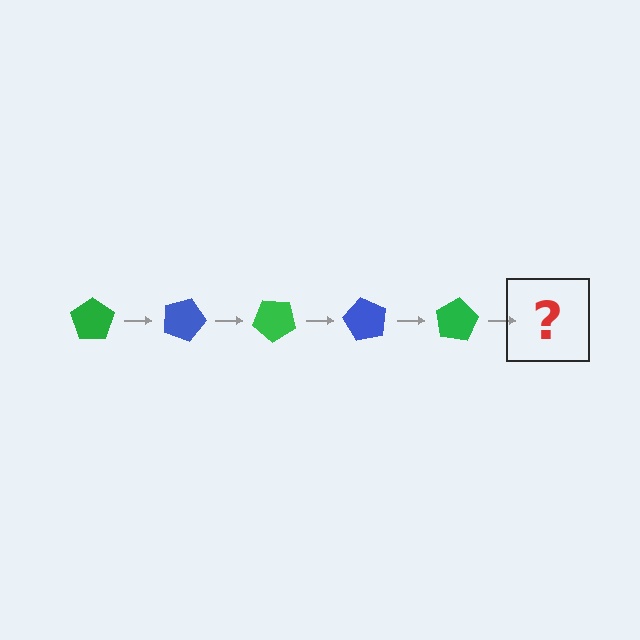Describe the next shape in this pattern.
It should be a blue pentagon, rotated 100 degrees from the start.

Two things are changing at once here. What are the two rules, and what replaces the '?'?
The two rules are that it rotates 20 degrees each step and the color cycles through green and blue. The '?' should be a blue pentagon, rotated 100 degrees from the start.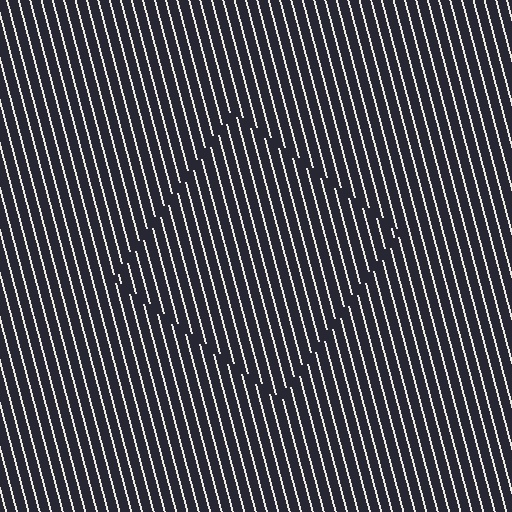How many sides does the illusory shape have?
4 sides — the line-ends trace a square.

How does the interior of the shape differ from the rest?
The interior of the shape contains the same grating, shifted by half a period — the contour is defined by the phase discontinuity where line-ends from the inner and outer gratings abut.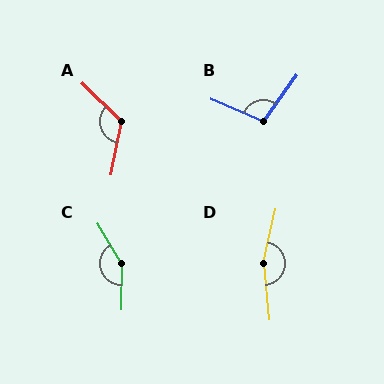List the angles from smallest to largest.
B (103°), A (123°), C (149°), D (162°).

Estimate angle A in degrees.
Approximately 123 degrees.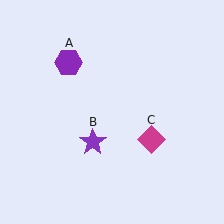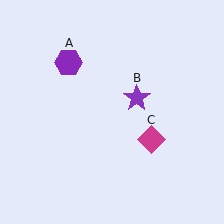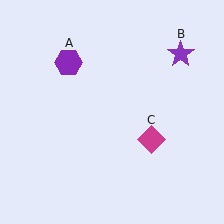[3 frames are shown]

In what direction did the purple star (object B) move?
The purple star (object B) moved up and to the right.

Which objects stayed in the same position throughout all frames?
Purple hexagon (object A) and magenta diamond (object C) remained stationary.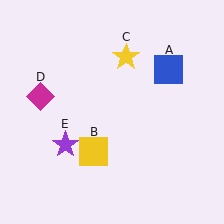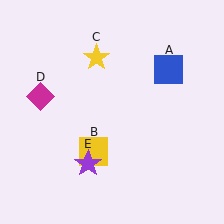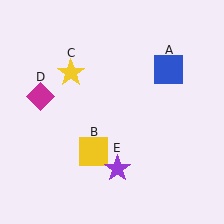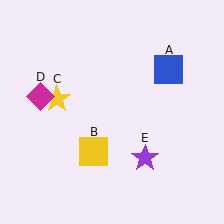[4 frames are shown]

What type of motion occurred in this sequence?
The yellow star (object C), purple star (object E) rotated counterclockwise around the center of the scene.